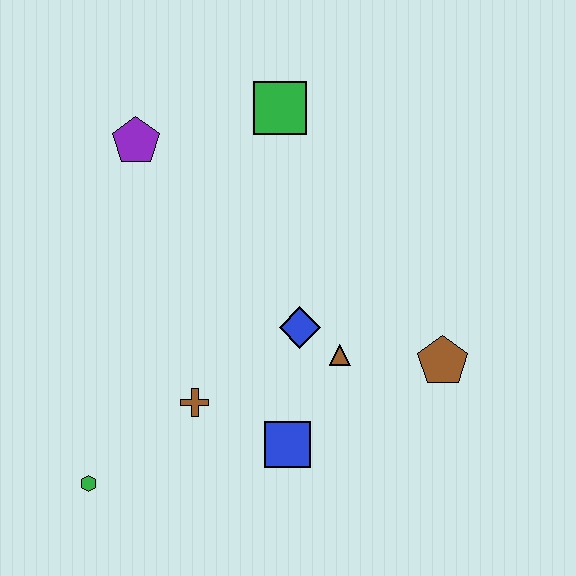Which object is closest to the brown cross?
The blue square is closest to the brown cross.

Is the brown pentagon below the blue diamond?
Yes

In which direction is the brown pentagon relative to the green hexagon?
The brown pentagon is to the right of the green hexagon.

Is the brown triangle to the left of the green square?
No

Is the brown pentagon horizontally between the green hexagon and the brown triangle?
No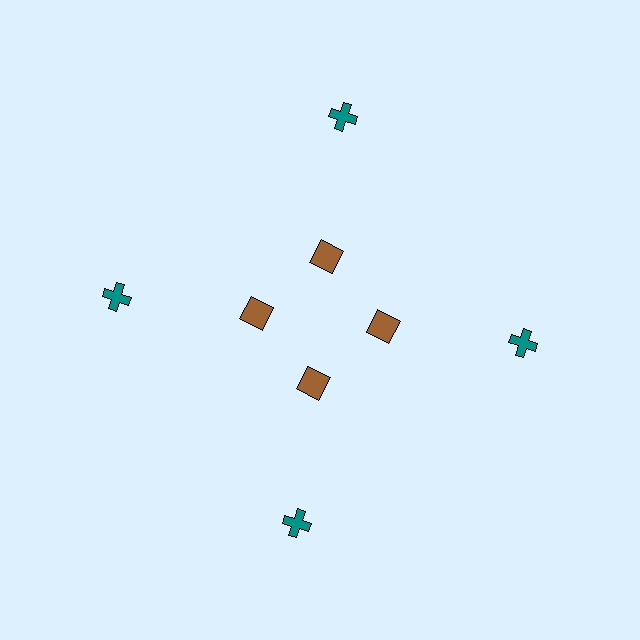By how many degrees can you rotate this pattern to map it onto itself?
The pattern maps onto itself every 90 degrees of rotation.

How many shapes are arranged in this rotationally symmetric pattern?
There are 8 shapes, arranged in 4 groups of 2.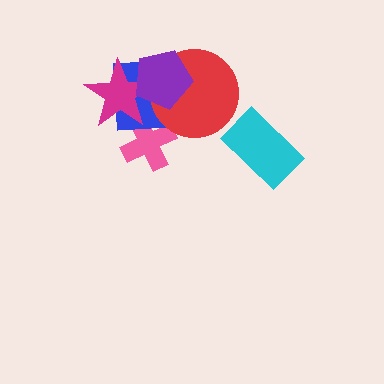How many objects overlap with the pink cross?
2 objects overlap with the pink cross.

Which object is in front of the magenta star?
The purple pentagon is in front of the magenta star.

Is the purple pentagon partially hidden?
No, no other shape covers it.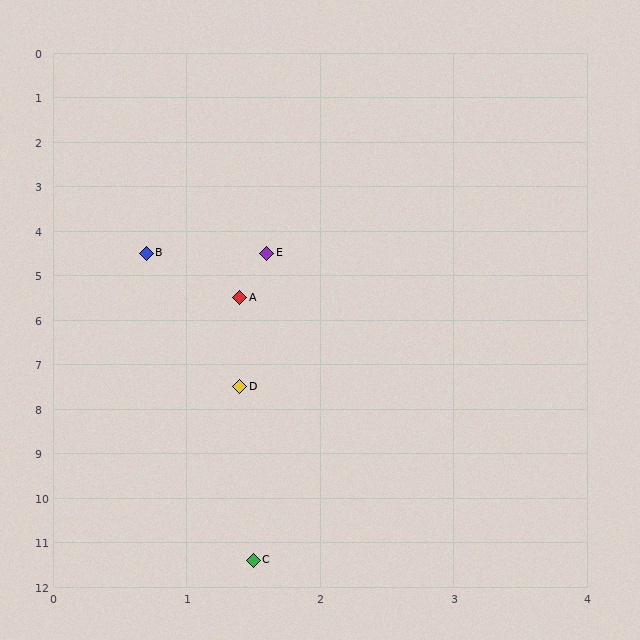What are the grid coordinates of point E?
Point E is at approximately (1.6, 4.5).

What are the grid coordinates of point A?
Point A is at approximately (1.4, 5.5).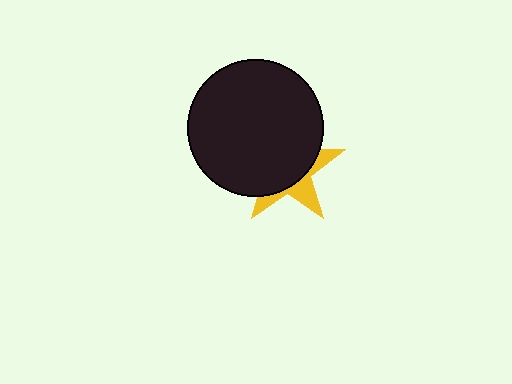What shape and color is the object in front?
The object in front is a black circle.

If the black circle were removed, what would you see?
You would see the complete yellow star.